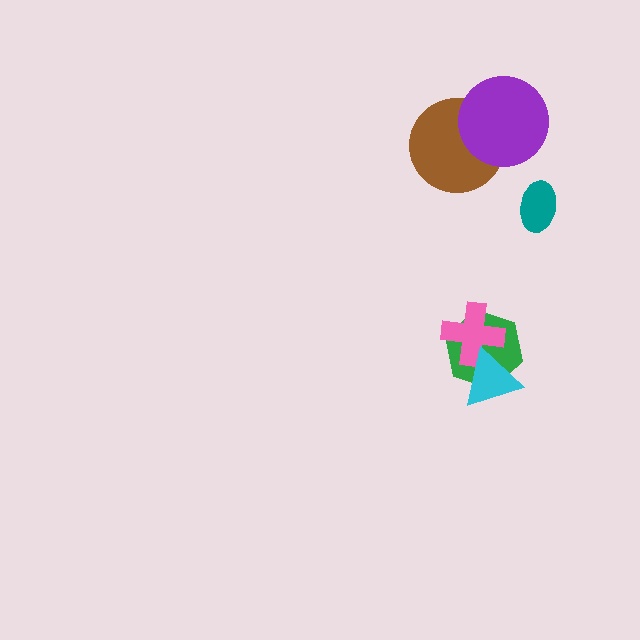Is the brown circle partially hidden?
Yes, it is partially covered by another shape.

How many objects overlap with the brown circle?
1 object overlaps with the brown circle.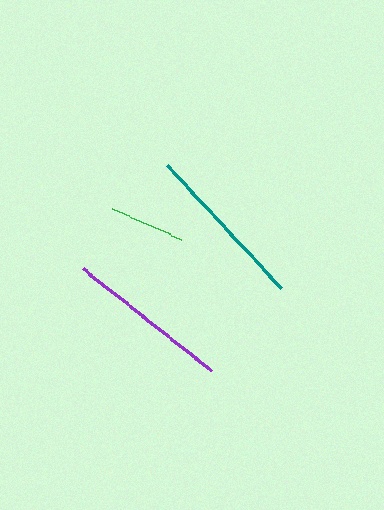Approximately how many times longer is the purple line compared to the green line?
The purple line is approximately 2.2 times the length of the green line.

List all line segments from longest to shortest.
From longest to shortest: teal, purple, green.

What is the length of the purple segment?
The purple segment is approximately 165 pixels long.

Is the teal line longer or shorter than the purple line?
The teal line is longer than the purple line.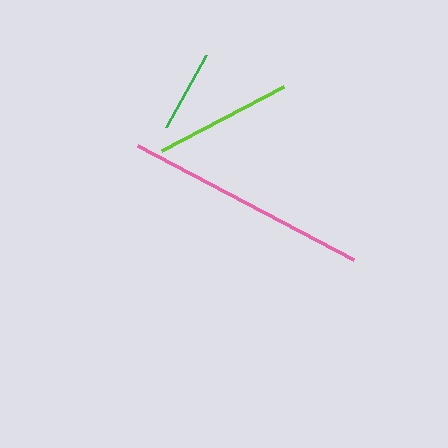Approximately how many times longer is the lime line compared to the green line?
The lime line is approximately 1.7 times the length of the green line.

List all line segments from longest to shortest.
From longest to shortest: pink, lime, green.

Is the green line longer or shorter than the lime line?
The lime line is longer than the green line.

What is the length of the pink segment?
The pink segment is approximately 245 pixels long.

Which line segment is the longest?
The pink line is the longest at approximately 245 pixels.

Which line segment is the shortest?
The green line is the shortest at approximately 82 pixels.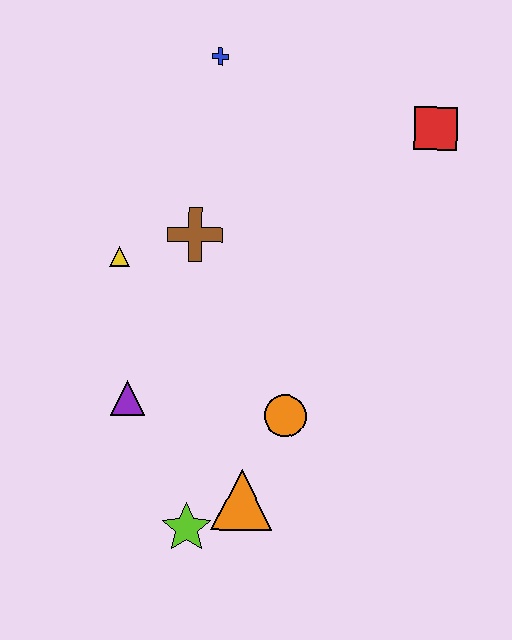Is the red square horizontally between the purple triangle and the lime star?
No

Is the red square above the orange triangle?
Yes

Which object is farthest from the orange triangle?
The blue cross is farthest from the orange triangle.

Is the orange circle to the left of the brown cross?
No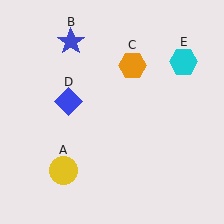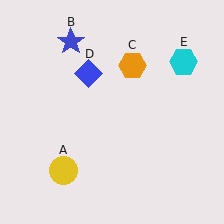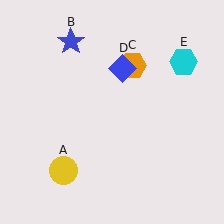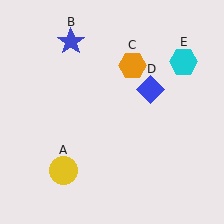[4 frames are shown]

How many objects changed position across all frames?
1 object changed position: blue diamond (object D).